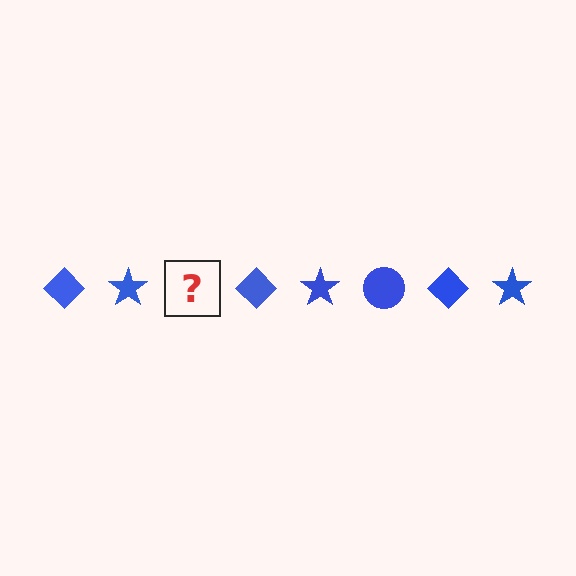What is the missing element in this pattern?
The missing element is a blue circle.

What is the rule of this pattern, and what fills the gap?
The rule is that the pattern cycles through diamond, star, circle shapes in blue. The gap should be filled with a blue circle.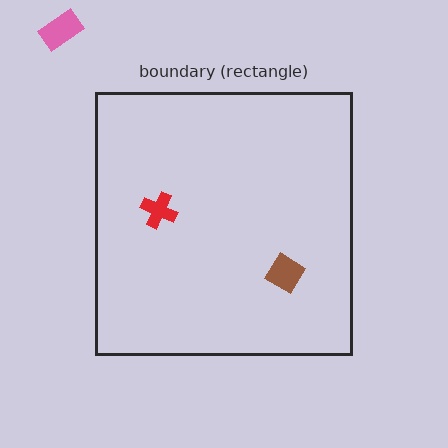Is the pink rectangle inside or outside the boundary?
Outside.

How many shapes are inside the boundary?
2 inside, 1 outside.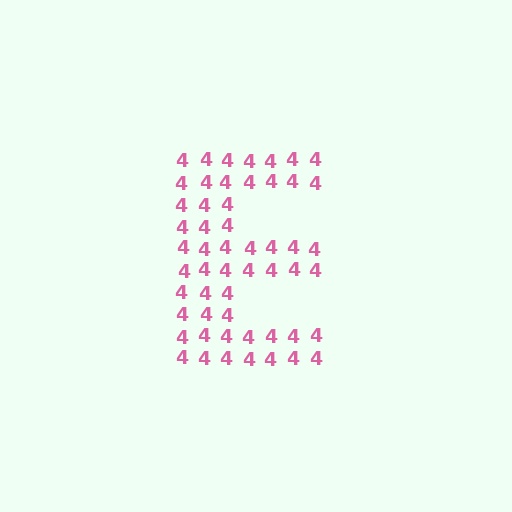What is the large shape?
The large shape is the letter E.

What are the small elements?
The small elements are digit 4's.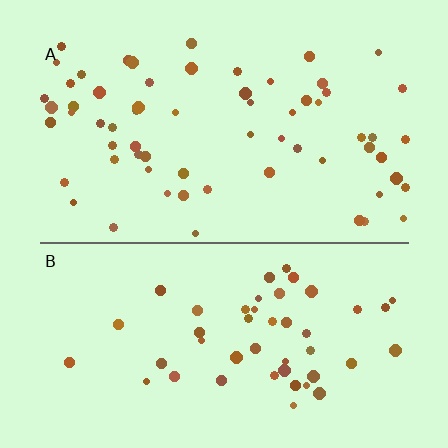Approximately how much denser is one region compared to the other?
Approximately 1.3× — region A over region B.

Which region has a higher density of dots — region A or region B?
A (the top).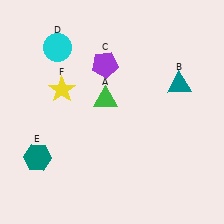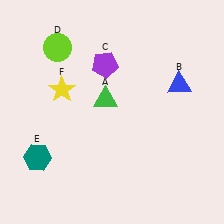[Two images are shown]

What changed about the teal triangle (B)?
In Image 1, B is teal. In Image 2, it changed to blue.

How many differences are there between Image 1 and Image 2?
There are 2 differences between the two images.